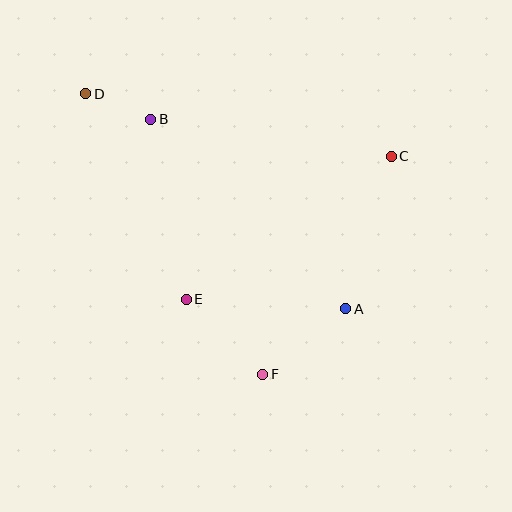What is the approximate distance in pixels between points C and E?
The distance between C and E is approximately 250 pixels.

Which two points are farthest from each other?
Points A and D are farthest from each other.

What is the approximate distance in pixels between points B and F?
The distance between B and F is approximately 278 pixels.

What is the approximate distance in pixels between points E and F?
The distance between E and F is approximately 107 pixels.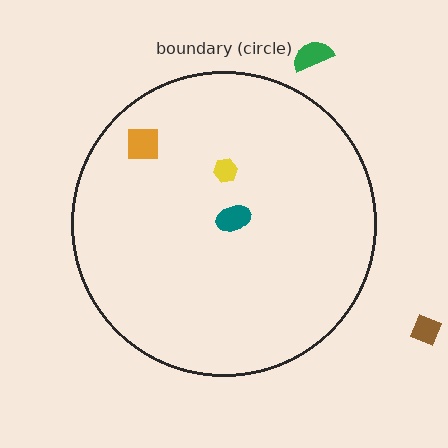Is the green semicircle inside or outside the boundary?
Outside.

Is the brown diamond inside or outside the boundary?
Outside.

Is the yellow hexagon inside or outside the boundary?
Inside.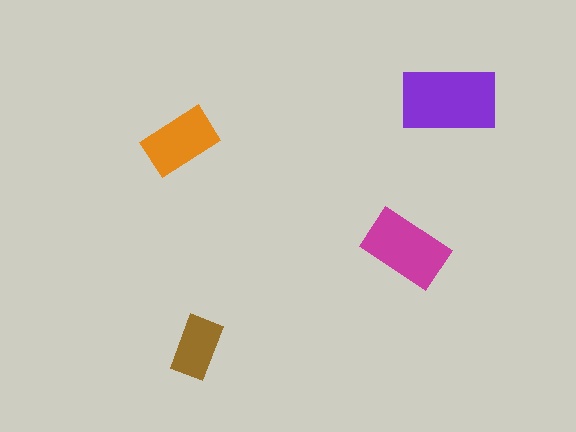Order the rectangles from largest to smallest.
the purple one, the magenta one, the orange one, the brown one.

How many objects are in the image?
There are 4 objects in the image.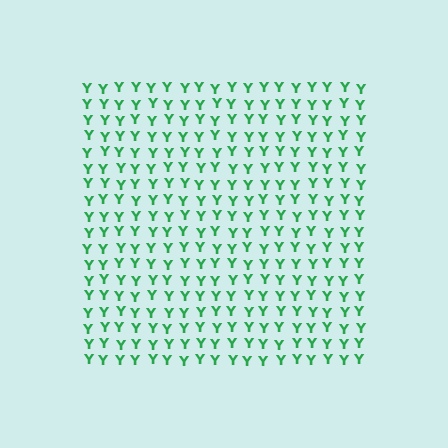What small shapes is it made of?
It is made of small letter Y's.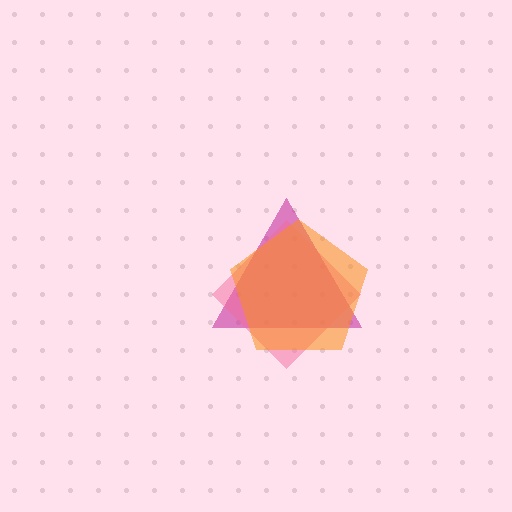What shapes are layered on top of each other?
The layered shapes are: a magenta triangle, a pink diamond, an orange pentagon.